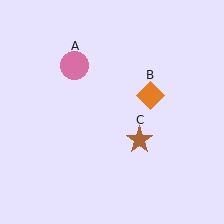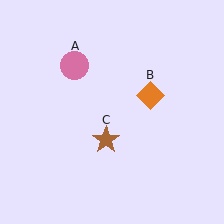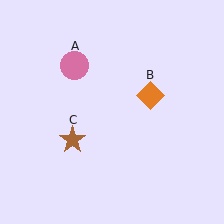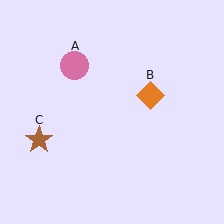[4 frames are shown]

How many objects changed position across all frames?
1 object changed position: brown star (object C).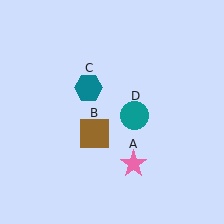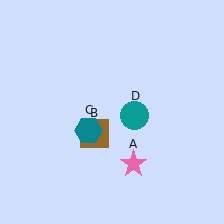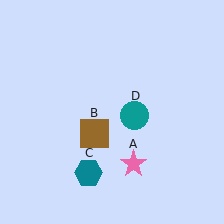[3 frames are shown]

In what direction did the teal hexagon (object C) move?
The teal hexagon (object C) moved down.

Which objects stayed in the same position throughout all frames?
Pink star (object A) and brown square (object B) and teal circle (object D) remained stationary.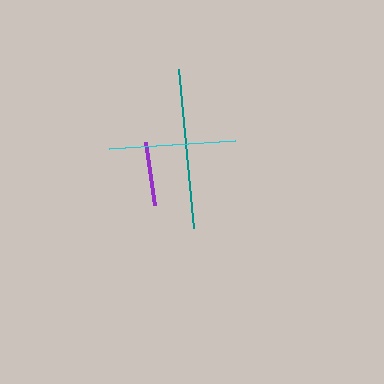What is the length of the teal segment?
The teal segment is approximately 159 pixels long.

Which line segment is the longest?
The teal line is the longest at approximately 159 pixels.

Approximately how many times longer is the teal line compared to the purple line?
The teal line is approximately 2.5 times the length of the purple line.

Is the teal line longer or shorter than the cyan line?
The teal line is longer than the cyan line.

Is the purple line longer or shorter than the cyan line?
The cyan line is longer than the purple line.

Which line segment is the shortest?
The purple line is the shortest at approximately 63 pixels.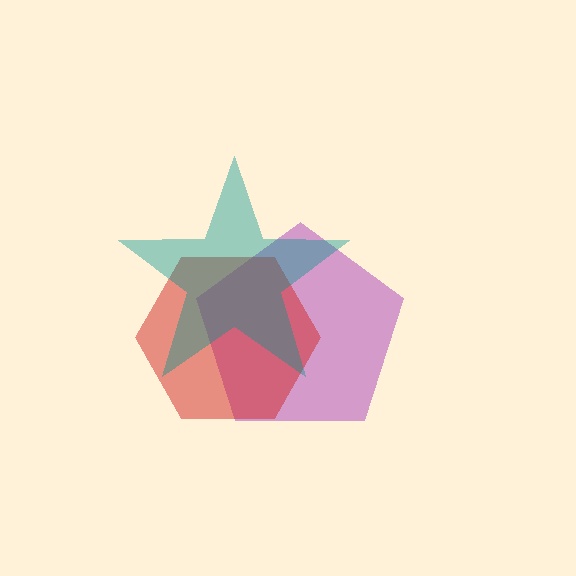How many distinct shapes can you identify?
There are 3 distinct shapes: a purple pentagon, a red hexagon, a teal star.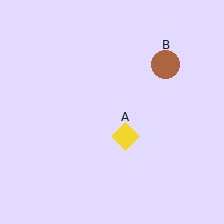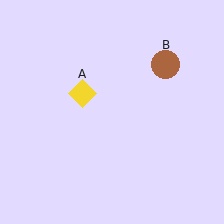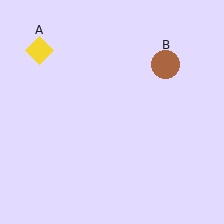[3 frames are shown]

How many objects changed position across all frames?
1 object changed position: yellow diamond (object A).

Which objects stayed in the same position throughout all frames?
Brown circle (object B) remained stationary.